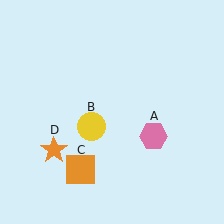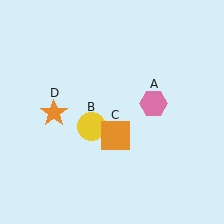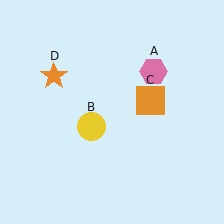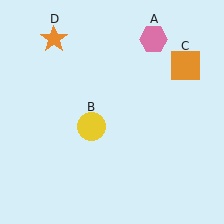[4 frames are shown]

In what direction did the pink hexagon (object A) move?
The pink hexagon (object A) moved up.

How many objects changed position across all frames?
3 objects changed position: pink hexagon (object A), orange square (object C), orange star (object D).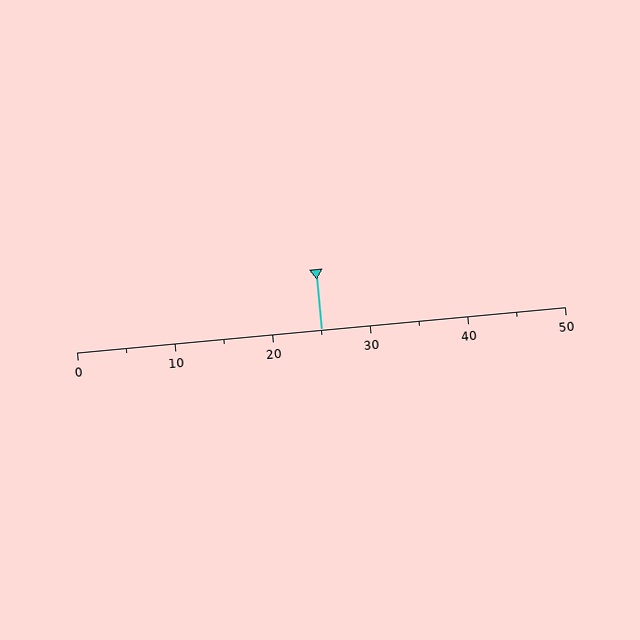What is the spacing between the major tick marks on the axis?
The major ticks are spaced 10 apart.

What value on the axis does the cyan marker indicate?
The marker indicates approximately 25.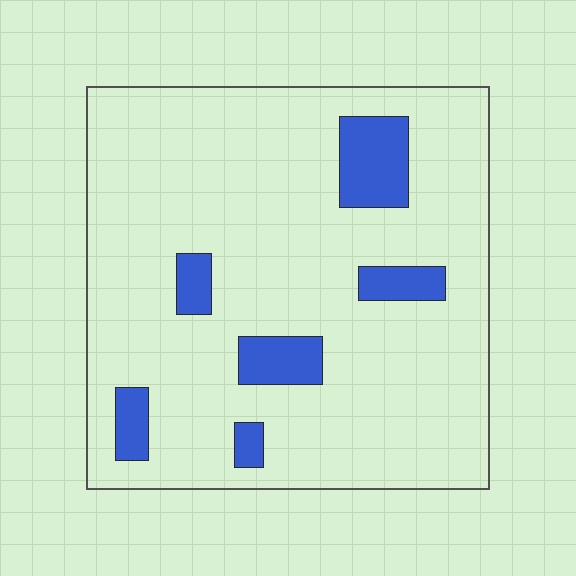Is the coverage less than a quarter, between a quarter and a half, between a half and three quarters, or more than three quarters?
Less than a quarter.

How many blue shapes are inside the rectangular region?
6.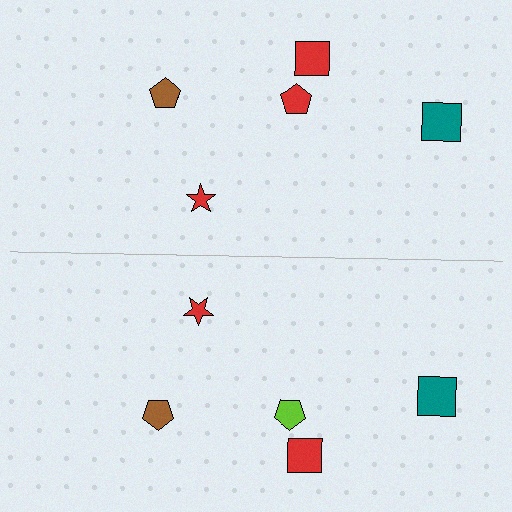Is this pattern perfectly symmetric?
No, the pattern is not perfectly symmetric. The lime pentagon on the bottom side breaks the symmetry — its mirror counterpart is red.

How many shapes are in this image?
There are 10 shapes in this image.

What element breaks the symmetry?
The lime pentagon on the bottom side breaks the symmetry — its mirror counterpart is red.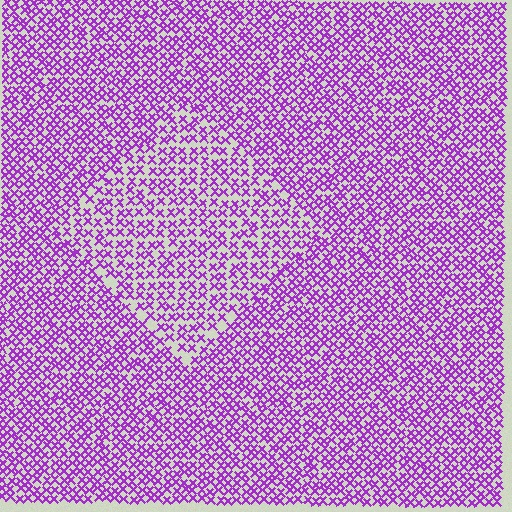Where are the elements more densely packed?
The elements are more densely packed outside the diamond boundary.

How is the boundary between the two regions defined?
The boundary is defined by a change in element density (approximately 1.4x ratio). All elements are the same color, size, and shape.